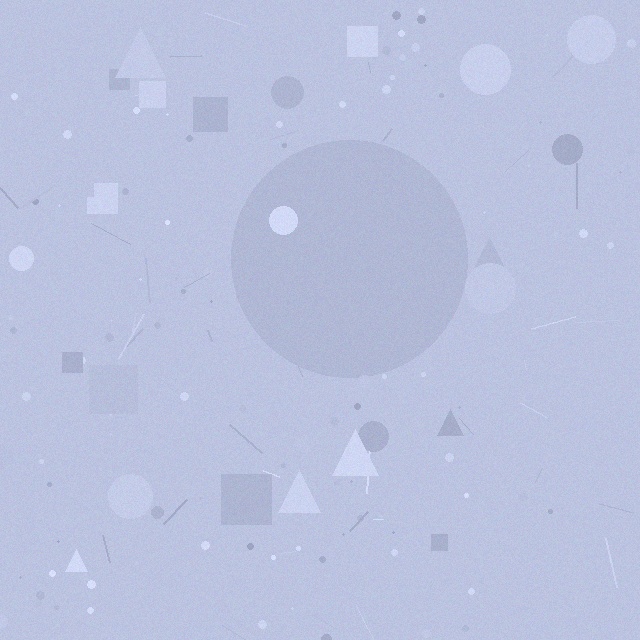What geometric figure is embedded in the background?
A circle is embedded in the background.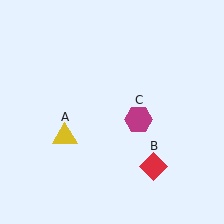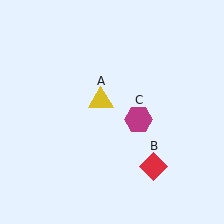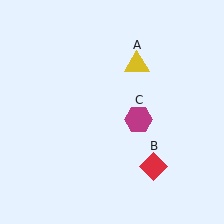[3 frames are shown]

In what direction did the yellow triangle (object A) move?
The yellow triangle (object A) moved up and to the right.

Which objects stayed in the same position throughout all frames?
Red diamond (object B) and magenta hexagon (object C) remained stationary.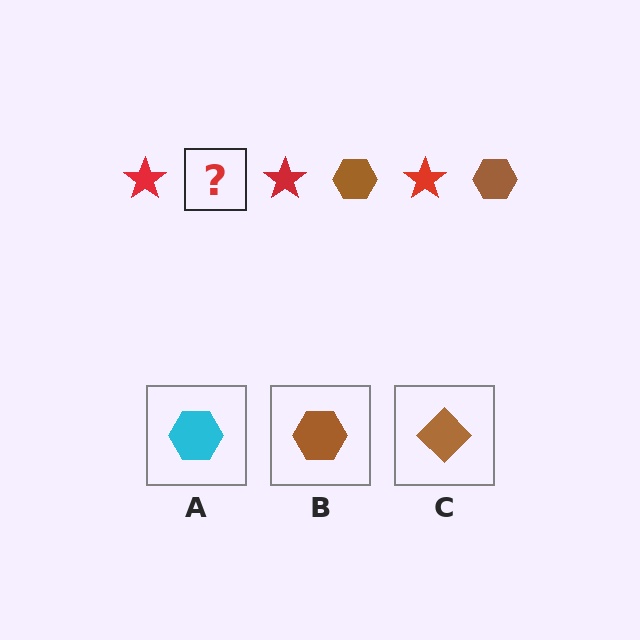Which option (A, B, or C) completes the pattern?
B.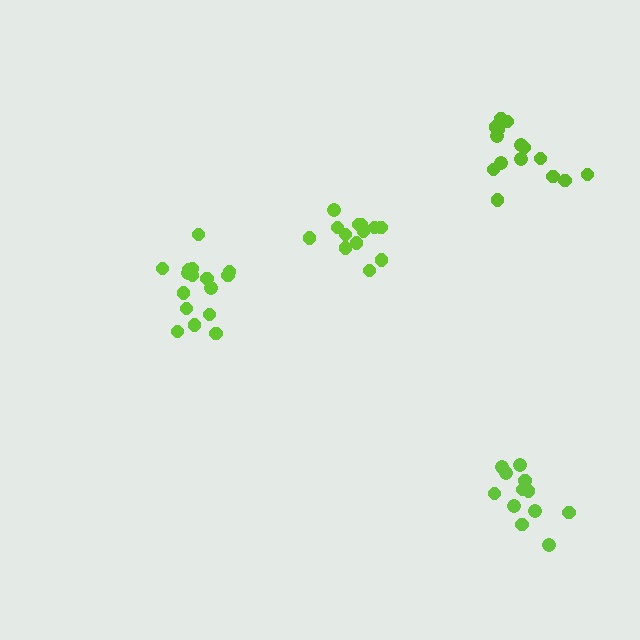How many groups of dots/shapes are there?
There are 4 groups.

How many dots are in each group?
Group 1: 16 dots, Group 2: 13 dots, Group 3: 15 dots, Group 4: 12 dots (56 total).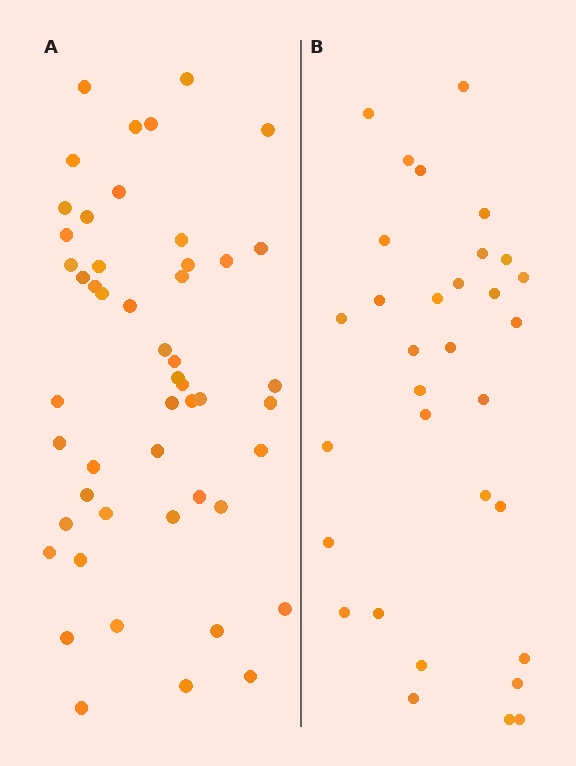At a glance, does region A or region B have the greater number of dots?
Region A (the left region) has more dots.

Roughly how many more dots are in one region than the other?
Region A has approximately 20 more dots than region B.